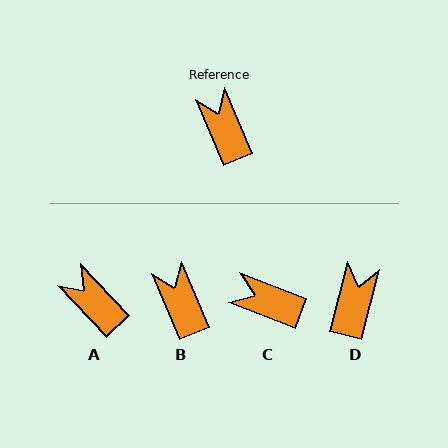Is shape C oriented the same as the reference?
No, it is off by about 46 degrees.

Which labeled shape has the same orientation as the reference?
B.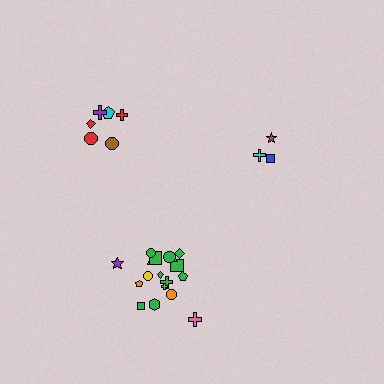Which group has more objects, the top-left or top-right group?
The top-left group.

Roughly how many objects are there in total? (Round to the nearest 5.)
Roughly 25 objects in total.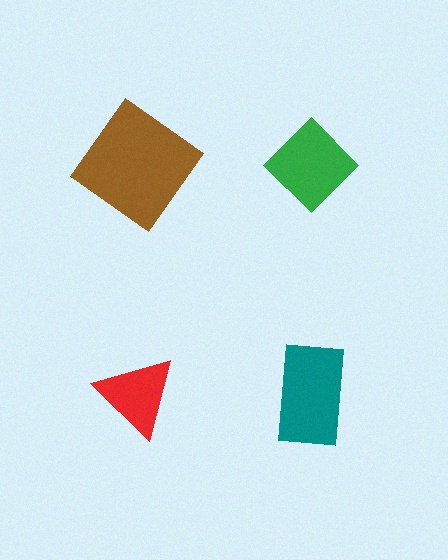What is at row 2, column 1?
A red triangle.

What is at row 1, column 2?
A green diamond.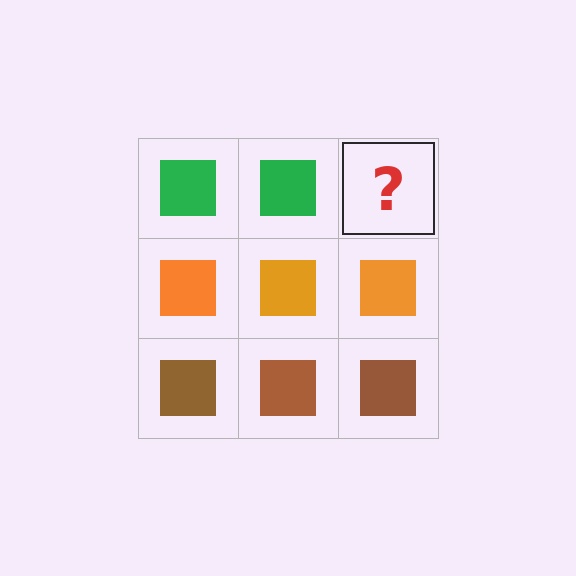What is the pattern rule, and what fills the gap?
The rule is that each row has a consistent color. The gap should be filled with a green square.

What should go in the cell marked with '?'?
The missing cell should contain a green square.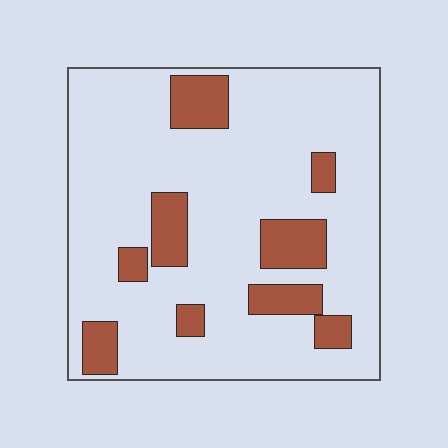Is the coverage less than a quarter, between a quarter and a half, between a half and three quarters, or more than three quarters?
Less than a quarter.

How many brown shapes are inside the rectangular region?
9.